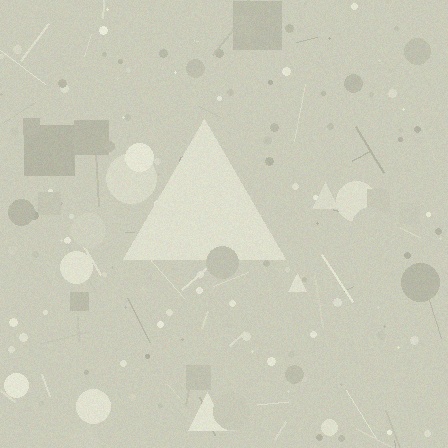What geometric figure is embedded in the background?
A triangle is embedded in the background.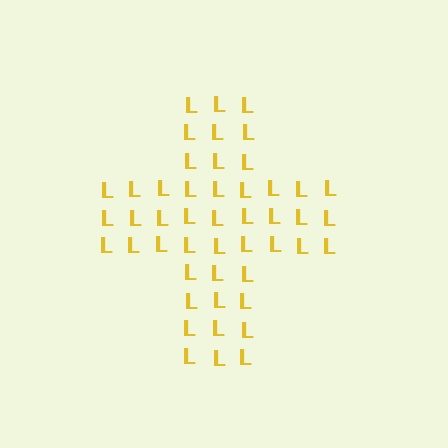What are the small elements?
The small elements are letter L's.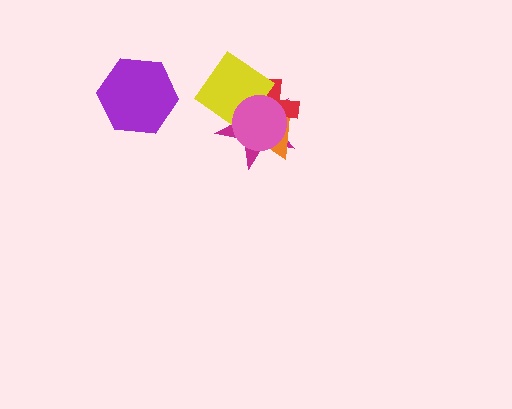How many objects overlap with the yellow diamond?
3 objects overlap with the yellow diamond.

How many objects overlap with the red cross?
4 objects overlap with the red cross.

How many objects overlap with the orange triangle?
3 objects overlap with the orange triangle.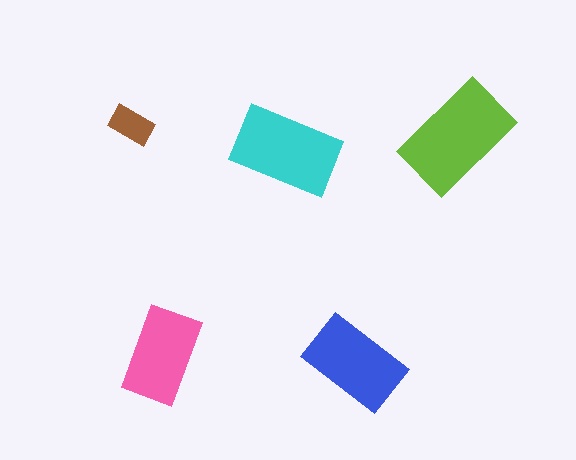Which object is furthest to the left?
The brown rectangle is leftmost.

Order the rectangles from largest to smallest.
the lime one, the cyan one, the blue one, the pink one, the brown one.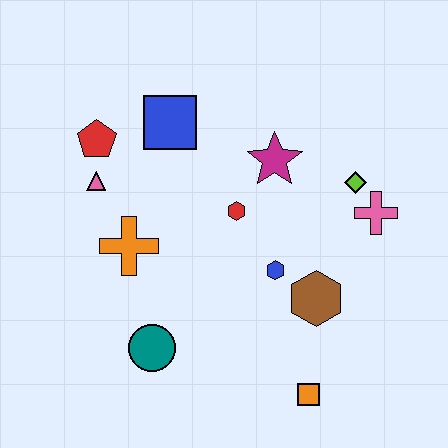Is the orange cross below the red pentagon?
Yes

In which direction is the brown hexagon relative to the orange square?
The brown hexagon is above the orange square.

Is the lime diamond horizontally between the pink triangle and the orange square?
No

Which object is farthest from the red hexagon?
The orange square is farthest from the red hexagon.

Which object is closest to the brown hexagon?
The blue hexagon is closest to the brown hexagon.